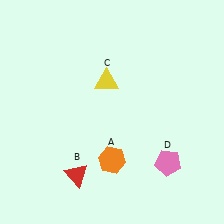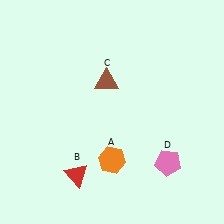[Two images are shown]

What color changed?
The triangle (C) changed from yellow in Image 1 to brown in Image 2.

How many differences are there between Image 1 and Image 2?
There is 1 difference between the two images.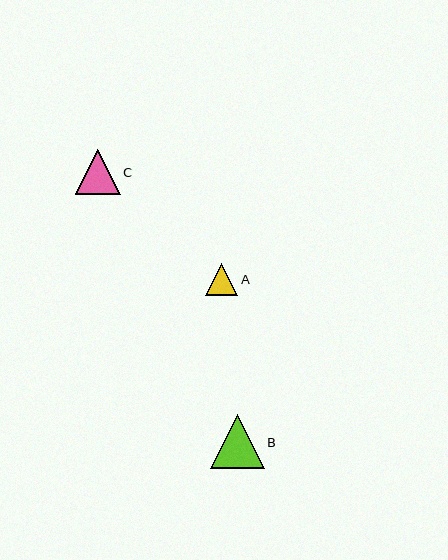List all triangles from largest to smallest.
From largest to smallest: B, C, A.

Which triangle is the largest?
Triangle B is the largest with a size of approximately 54 pixels.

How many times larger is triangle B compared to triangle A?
Triangle B is approximately 1.7 times the size of triangle A.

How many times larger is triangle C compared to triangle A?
Triangle C is approximately 1.4 times the size of triangle A.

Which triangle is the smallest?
Triangle A is the smallest with a size of approximately 32 pixels.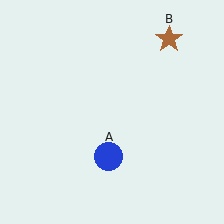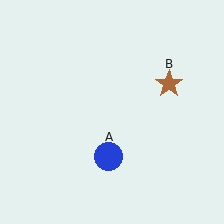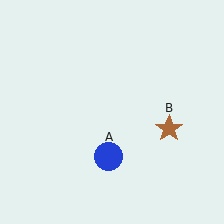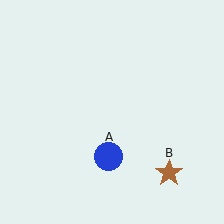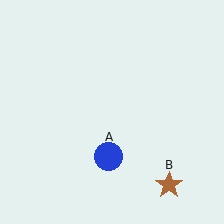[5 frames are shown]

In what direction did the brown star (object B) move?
The brown star (object B) moved down.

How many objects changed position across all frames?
1 object changed position: brown star (object B).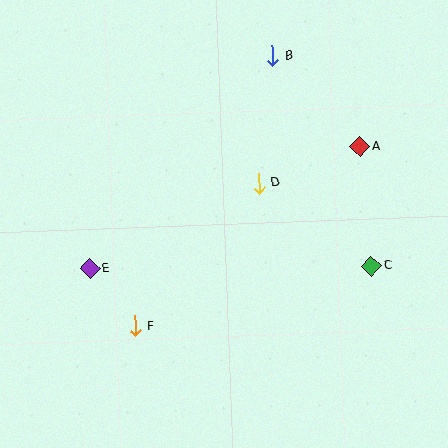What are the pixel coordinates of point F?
Point F is at (135, 326).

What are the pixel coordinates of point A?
Point A is at (360, 147).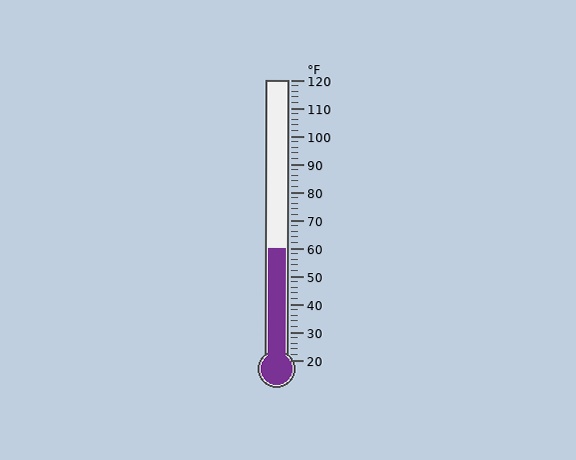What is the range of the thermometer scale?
The thermometer scale ranges from 20°F to 120°F.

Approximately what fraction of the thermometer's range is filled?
The thermometer is filled to approximately 40% of its range.